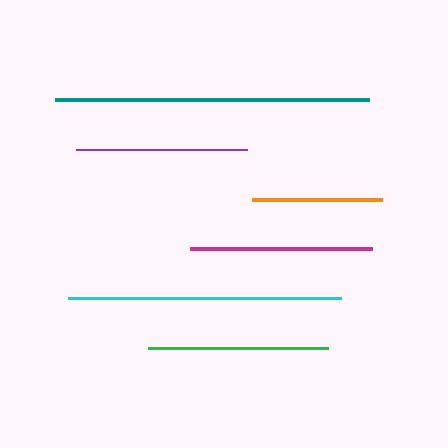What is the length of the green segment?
The green segment is approximately 180 pixels long.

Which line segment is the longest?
The teal line is the longest at approximately 314 pixels.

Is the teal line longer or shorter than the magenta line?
The teal line is longer than the magenta line.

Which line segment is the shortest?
The orange line is the shortest at approximately 130 pixels.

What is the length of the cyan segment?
The cyan segment is approximately 273 pixels long.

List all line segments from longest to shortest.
From longest to shortest: teal, cyan, magenta, green, purple, orange.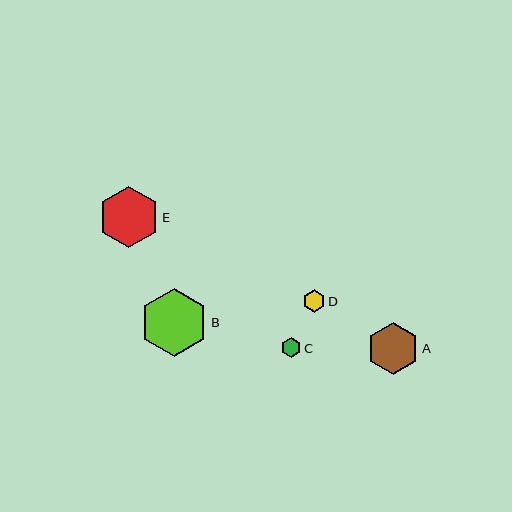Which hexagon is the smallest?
Hexagon C is the smallest with a size of approximately 20 pixels.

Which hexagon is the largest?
Hexagon B is the largest with a size of approximately 68 pixels.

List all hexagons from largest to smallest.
From largest to smallest: B, E, A, D, C.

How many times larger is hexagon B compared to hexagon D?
Hexagon B is approximately 3.1 times the size of hexagon D.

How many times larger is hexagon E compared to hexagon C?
Hexagon E is approximately 3.0 times the size of hexagon C.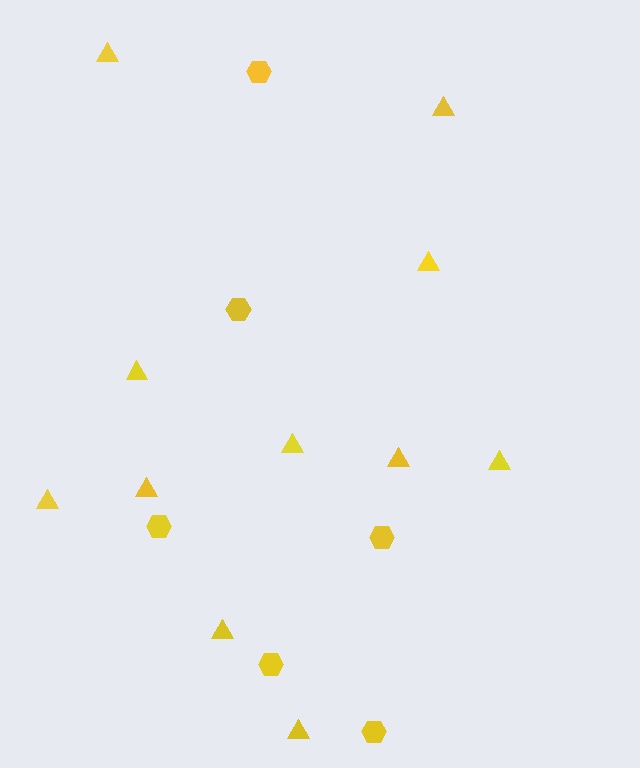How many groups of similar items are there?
There are 2 groups: one group of hexagons (6) and one group of triangles (11).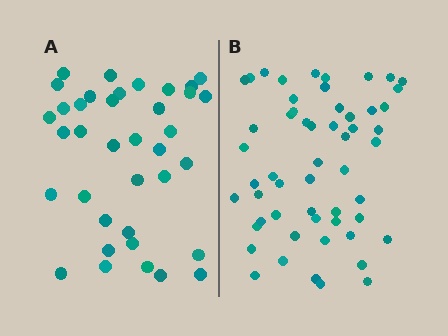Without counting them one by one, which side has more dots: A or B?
Region B (the right region) has more dots.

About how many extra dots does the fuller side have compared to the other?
Region B has approximately 20 more dots than region A.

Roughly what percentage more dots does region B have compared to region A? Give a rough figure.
About 50% more.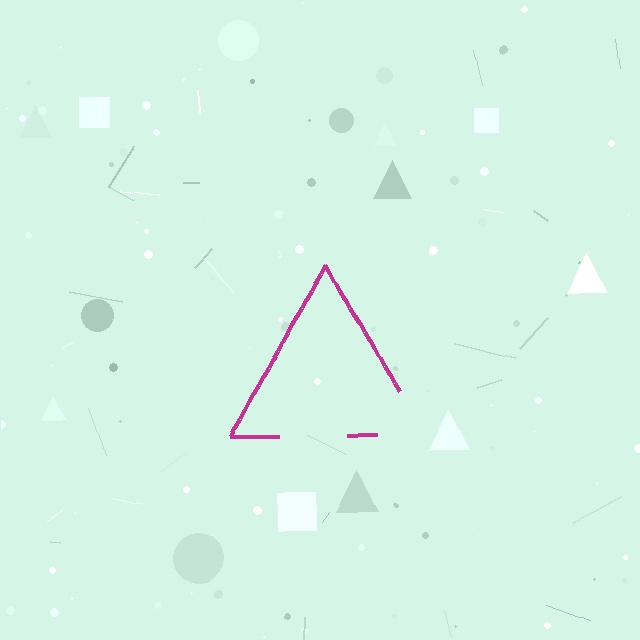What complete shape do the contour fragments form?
The contour fragments form a triangle.